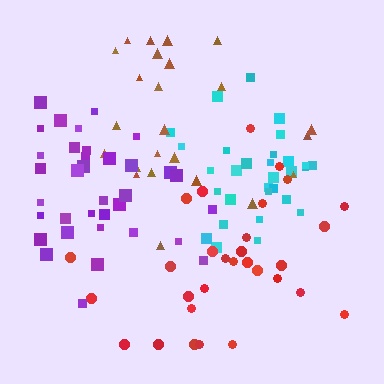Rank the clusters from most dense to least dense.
cyan, purple, red, brown.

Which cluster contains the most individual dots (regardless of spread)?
Purple (35).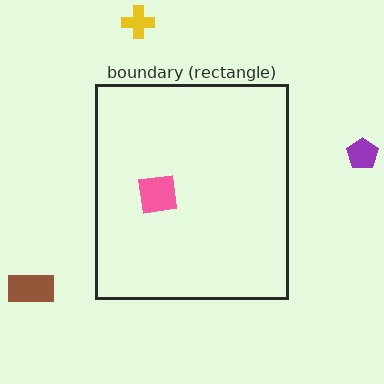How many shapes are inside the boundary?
1 inside, 3 outside.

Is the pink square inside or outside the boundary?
Inside.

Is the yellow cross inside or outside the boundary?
Outside.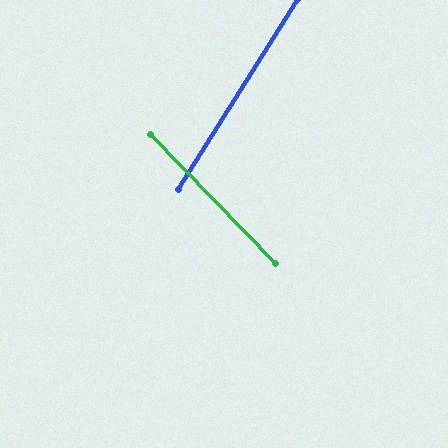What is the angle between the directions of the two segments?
Approximately 76 degrees.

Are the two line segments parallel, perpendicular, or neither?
Neither parallel nor perpendicular — they differ by about 76°.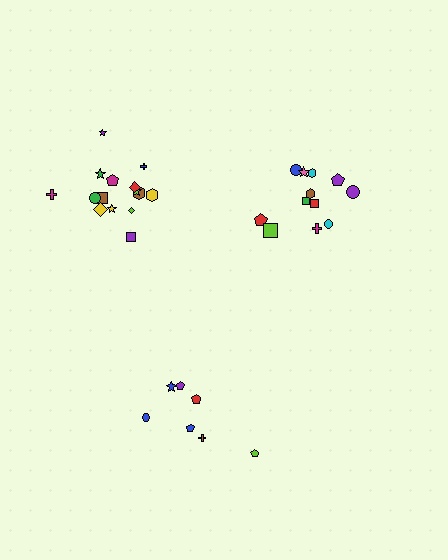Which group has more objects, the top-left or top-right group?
The top-left group.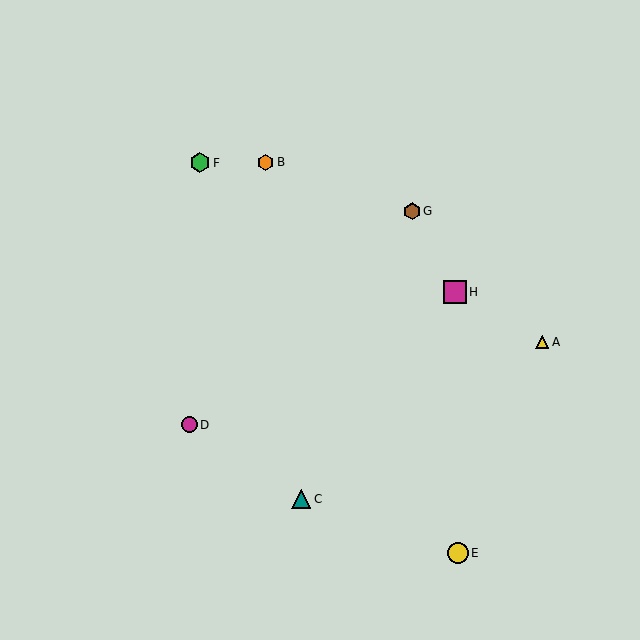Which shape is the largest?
The magenta square (labeled H) is the largest.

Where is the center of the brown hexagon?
The center of the brown hexagon is at (412, 211).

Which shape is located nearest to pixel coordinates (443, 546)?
The yellow circle (labeled E) at (458, 553) is nearest to that location.